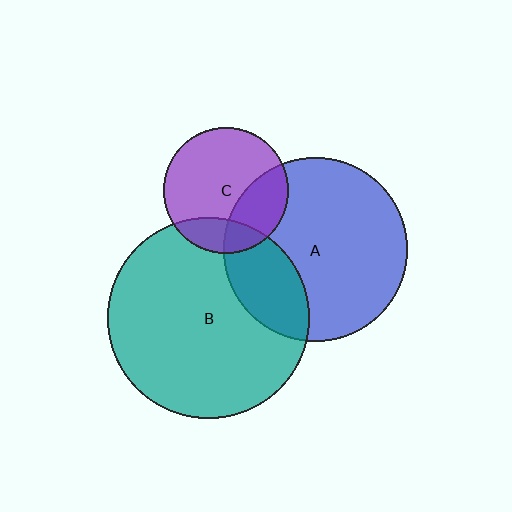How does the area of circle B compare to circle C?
Approximately 2.6 times.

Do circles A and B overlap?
Yes.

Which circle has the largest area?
Circle B (teal).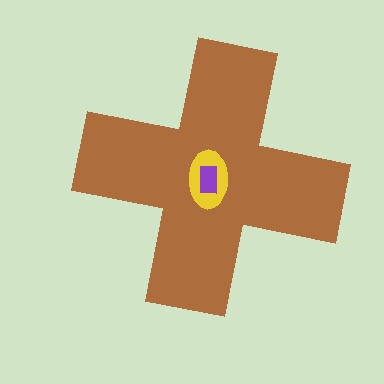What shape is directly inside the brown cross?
The yellow ellipse.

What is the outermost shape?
The brown cross.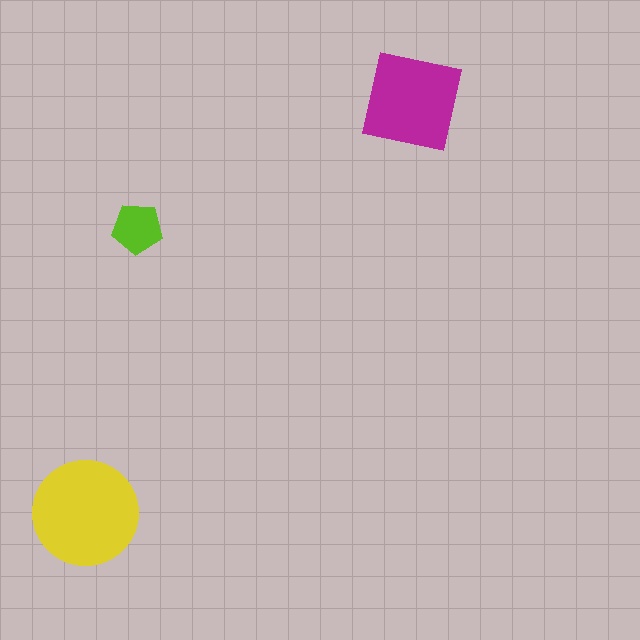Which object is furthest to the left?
The yellow circle is leftmost.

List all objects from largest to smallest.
The yellow circle, the magenta square, the lime pentagon.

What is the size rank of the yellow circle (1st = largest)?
1st.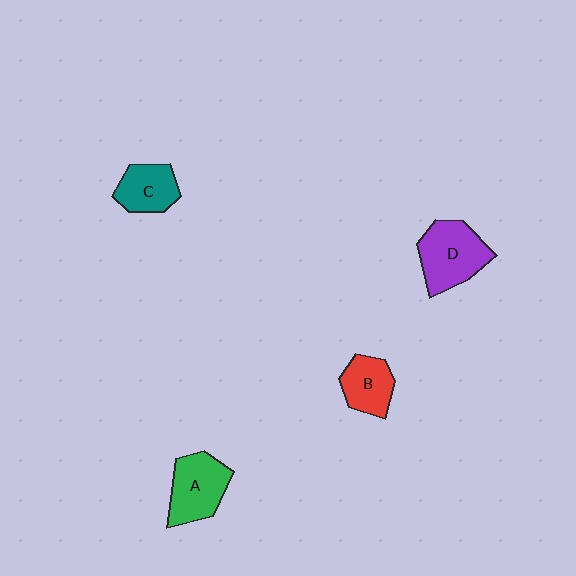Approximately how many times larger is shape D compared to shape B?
Approximately 1.5 times.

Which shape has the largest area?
Shape D (purple).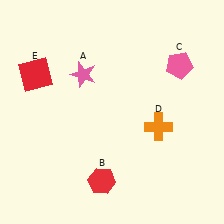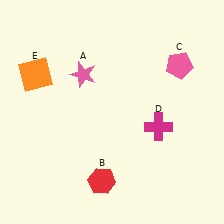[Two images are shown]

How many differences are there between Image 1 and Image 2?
There are 2 differences between the two images.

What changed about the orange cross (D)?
In Image 1, D is orange. In Image 2, it changed to magenta.